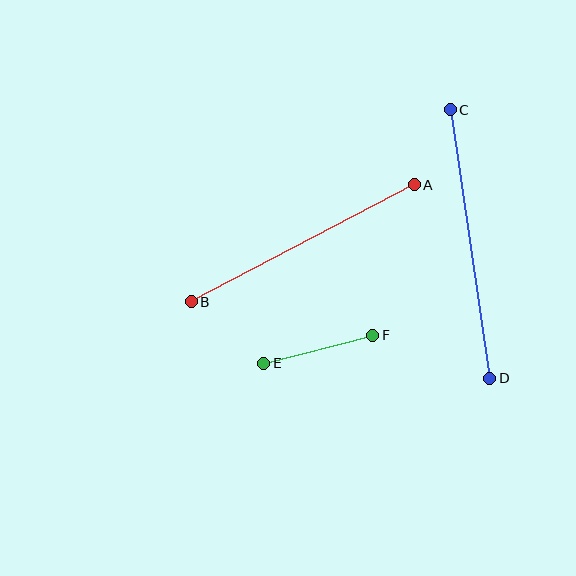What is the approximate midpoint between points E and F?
The midpoint is at approximately (318, 349) pixels.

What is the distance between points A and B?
The distance is approximately 252 pixels.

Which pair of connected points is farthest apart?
Points C and D are farthest apart.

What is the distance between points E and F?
The distance is approximately 113 pixels.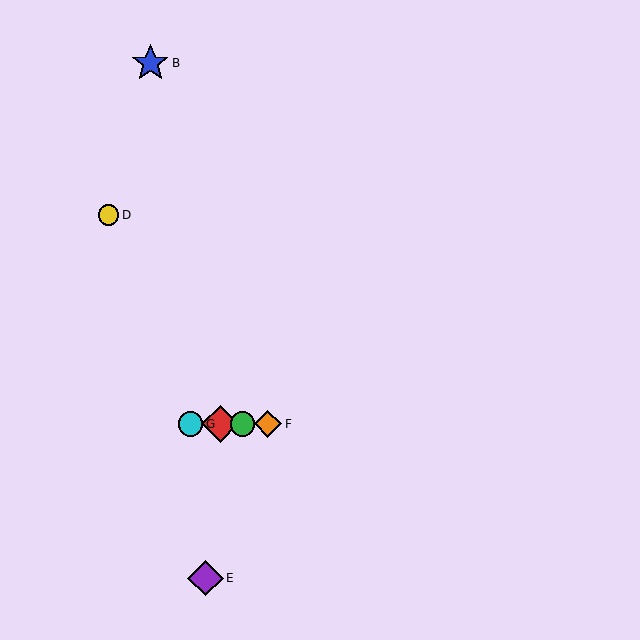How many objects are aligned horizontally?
4 objects (A, C, F, G) are aligned horizontally.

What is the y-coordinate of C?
Object C is at y≈424.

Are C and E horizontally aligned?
No, C is at y≈424 and E is at y≈578.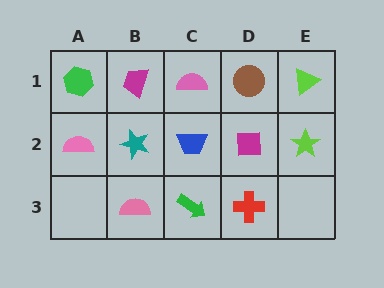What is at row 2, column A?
A pink semicircle.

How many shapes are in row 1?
5 shapes.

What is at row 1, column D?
A brown circle.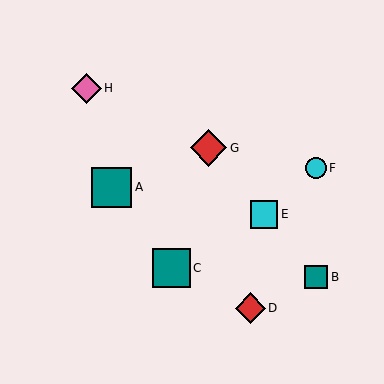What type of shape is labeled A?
Shape A is a teal square.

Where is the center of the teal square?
The center of the teal square is at (112, 187).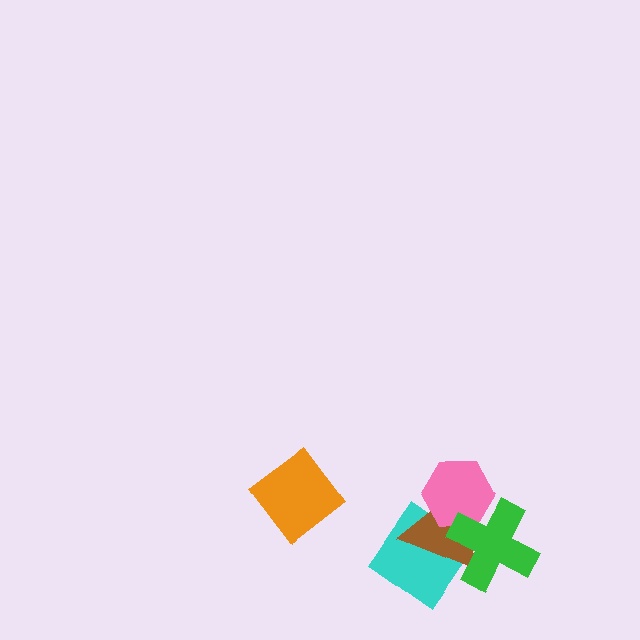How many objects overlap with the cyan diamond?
2 objects overlap with the cyan diamond.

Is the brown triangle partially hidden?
Yes, it is partially covered by another shape.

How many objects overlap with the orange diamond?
0 objects overlap with the orange diamond.